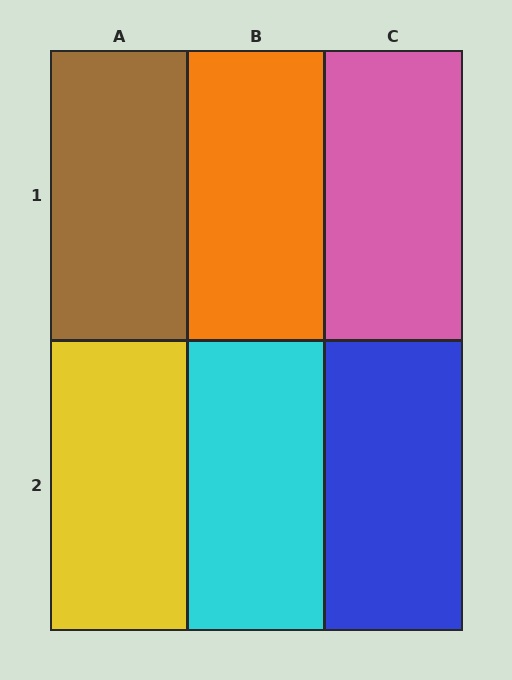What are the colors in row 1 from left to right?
Brown, orange, pink.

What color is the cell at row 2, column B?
Cyan.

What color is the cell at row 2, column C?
Blue.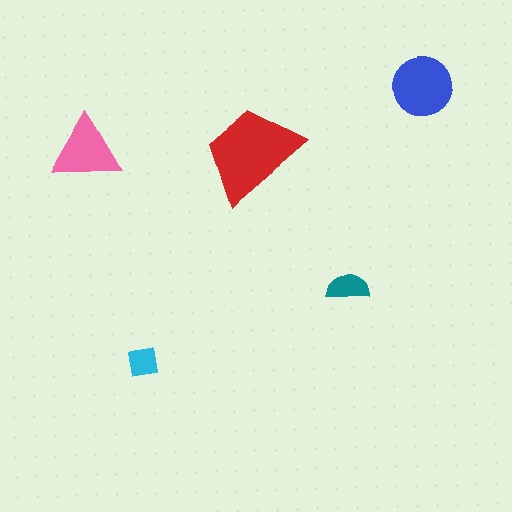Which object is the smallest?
The cyan square.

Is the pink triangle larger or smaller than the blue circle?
Smaller.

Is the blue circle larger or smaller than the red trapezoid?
Smaller.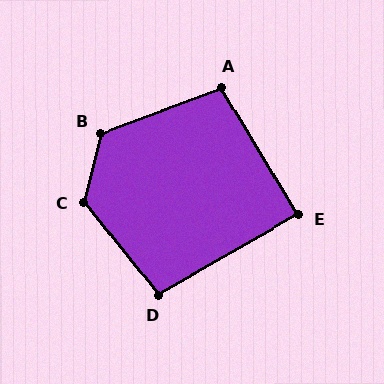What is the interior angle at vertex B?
Approximately 124 degrees (obtuse).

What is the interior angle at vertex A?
Approximately 100 degrees (obtuse).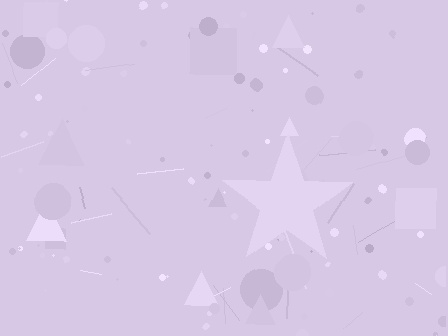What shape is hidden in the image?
A star is hidden in the image.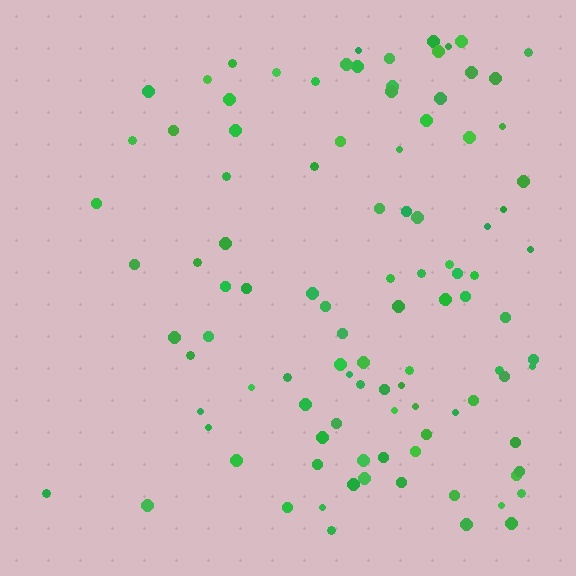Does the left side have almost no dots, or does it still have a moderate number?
Still a moderate number, just noticeably fewer than the right.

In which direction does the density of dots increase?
From left to right, with the right side densest.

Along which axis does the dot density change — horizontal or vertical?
Horizontal.